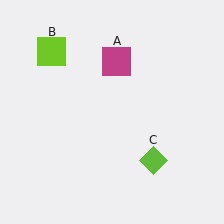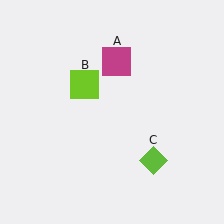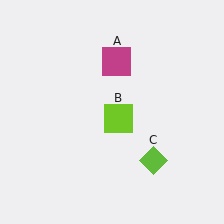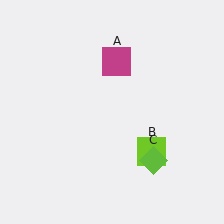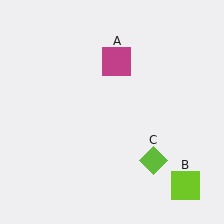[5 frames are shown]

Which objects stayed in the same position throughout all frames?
Magenta square (object A) and lime diamond (object C) remained stationary.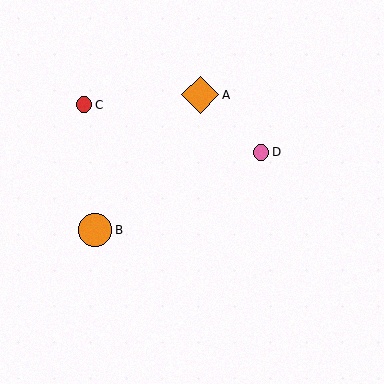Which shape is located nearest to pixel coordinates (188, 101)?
The orange diamond (labeled A) at (200, 95) is nearest to that location.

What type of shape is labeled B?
Shape B is an orange circle.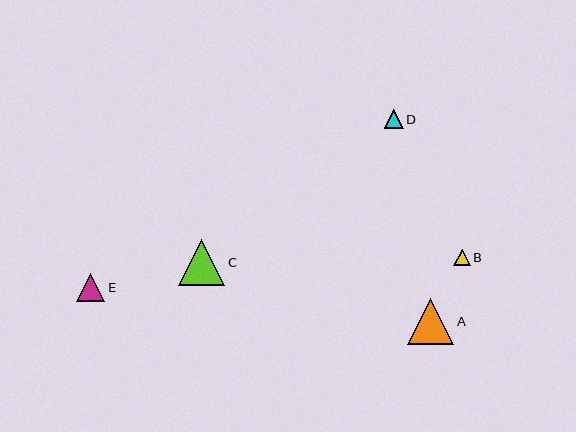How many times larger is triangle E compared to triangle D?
Triangle E is approximately 1.5 times the size of triangle D.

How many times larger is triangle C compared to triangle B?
Triangle C is approximately 2.8 times the size of triangle B.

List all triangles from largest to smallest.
From largest to smallest: A, C, E, D, B.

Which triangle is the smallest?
Triangle B is the smallest with a size of approximately 16 pixels.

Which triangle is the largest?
Triangle A is the largest with a size of approximately 46 pixels.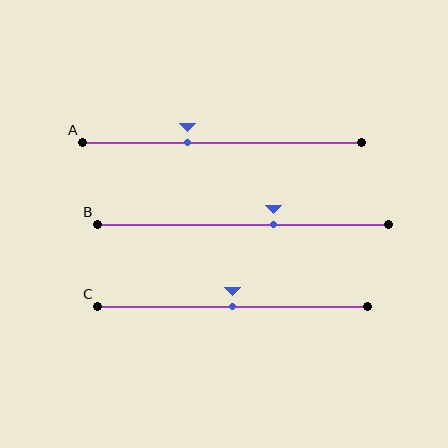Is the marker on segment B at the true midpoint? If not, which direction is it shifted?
No, the marker on segment B is shifted to the right by about 10% of the segment length.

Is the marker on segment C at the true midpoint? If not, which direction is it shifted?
Yes, the marker on segment C is at the true midpoint.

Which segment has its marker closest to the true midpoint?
Segment C has its marker closest to the true midpoint.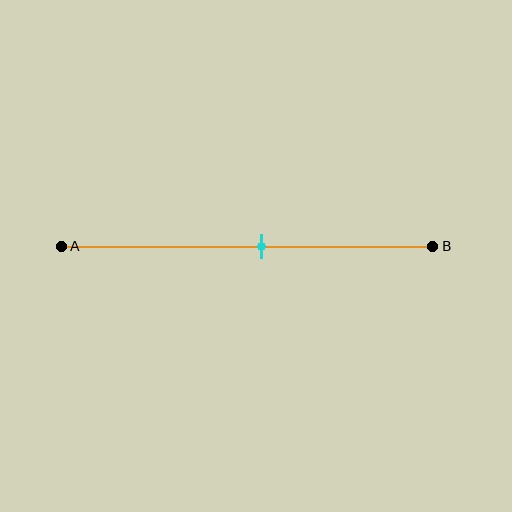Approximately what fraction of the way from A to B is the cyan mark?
The cyan mark is approximately 55% of the way from A to B.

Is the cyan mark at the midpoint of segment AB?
No, the mark is at about 55% from A, not at the 50% midpoint.